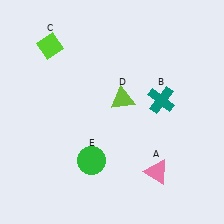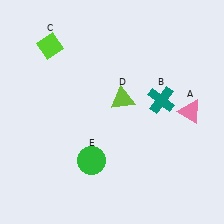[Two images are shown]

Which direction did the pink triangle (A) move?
The pink triangle (A) moved up.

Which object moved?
The pink triangle (A) moved up.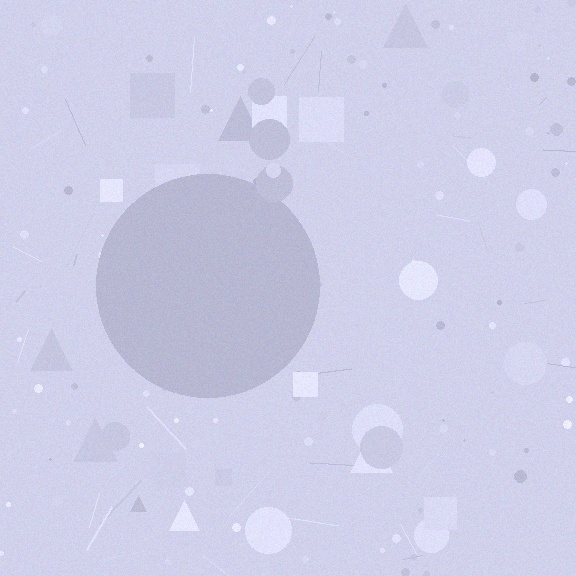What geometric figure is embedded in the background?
A circle is embedded in the background.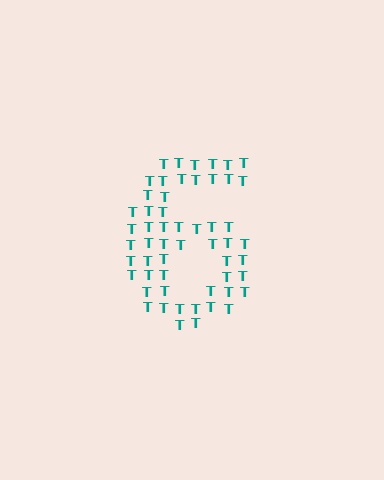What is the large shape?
The large shape is the digit 6.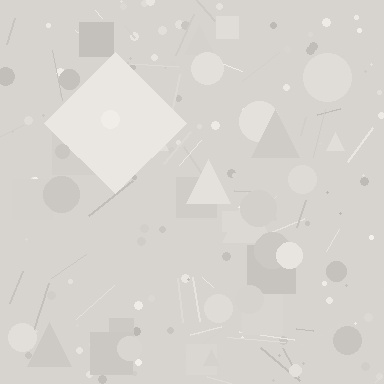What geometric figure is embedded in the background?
A diamond is embedded in the background.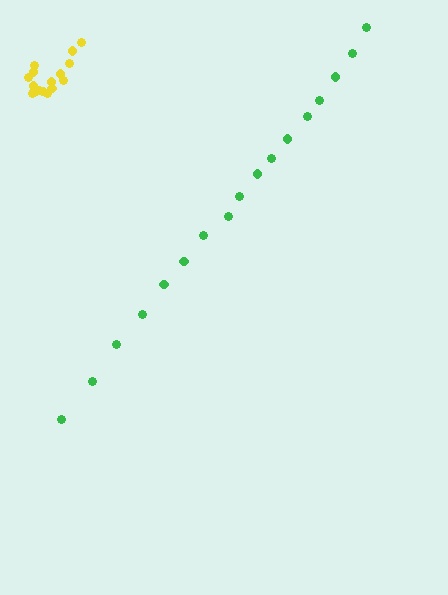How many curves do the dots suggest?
There are 2 distinct paths.